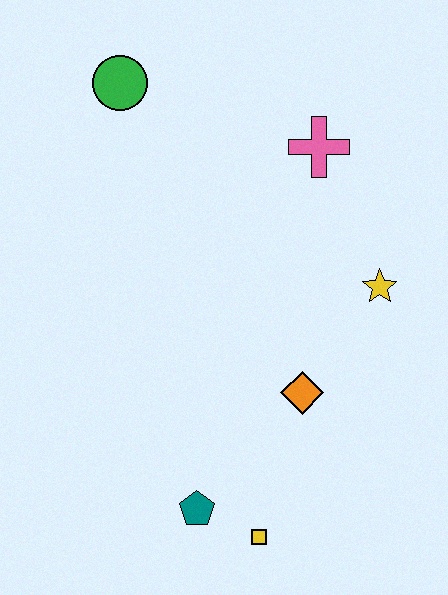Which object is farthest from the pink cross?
The yellow square is farthest from the pink cross.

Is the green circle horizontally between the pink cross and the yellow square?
No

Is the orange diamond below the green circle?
Yes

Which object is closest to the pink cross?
The yellow star is closest to the pink cross.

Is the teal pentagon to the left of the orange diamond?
Yes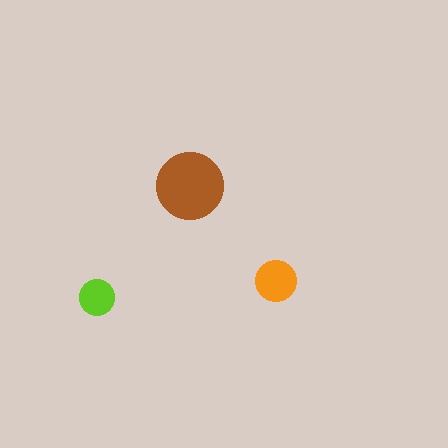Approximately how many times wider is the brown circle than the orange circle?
About 1.5 times wider.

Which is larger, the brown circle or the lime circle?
The brown one.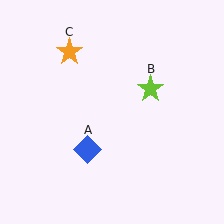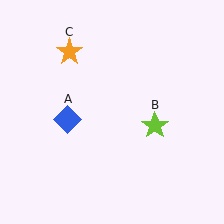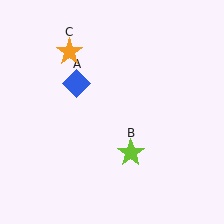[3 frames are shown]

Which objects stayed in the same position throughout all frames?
Orange star (object C) remained stationary.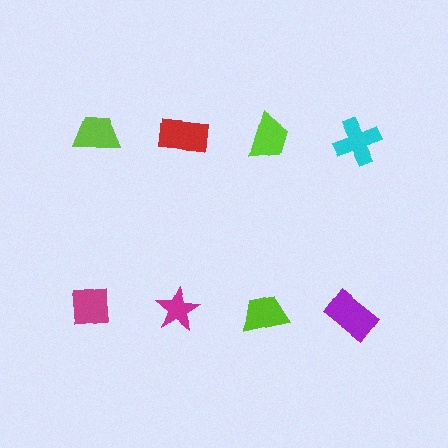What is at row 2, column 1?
A magenta square.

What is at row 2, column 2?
A magenta star.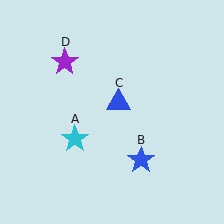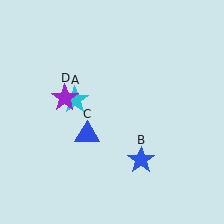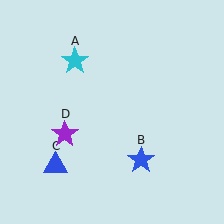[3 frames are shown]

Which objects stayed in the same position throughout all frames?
Blue star (object B) remained stationary.